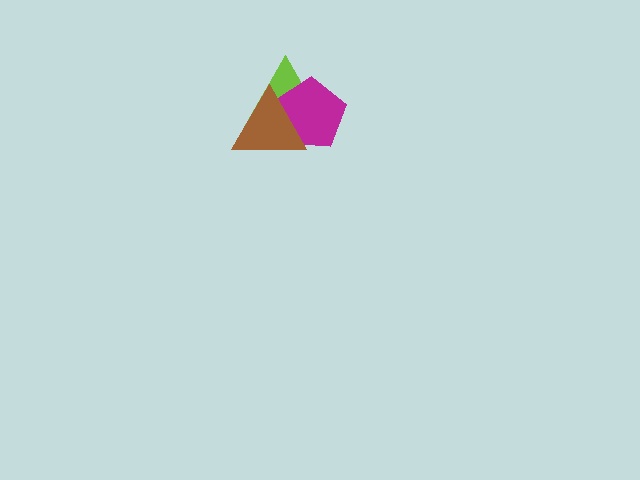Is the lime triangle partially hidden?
Yes, it is partially covered by another shape.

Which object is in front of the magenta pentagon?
The brown triangle is in front of the magenta pentagon.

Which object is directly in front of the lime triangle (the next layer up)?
The magenta pentagon is directly in front of the lime triangle.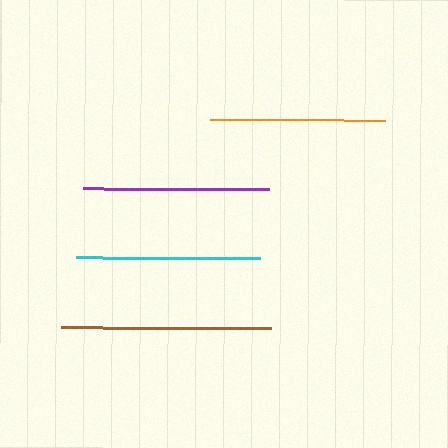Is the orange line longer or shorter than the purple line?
The purple line is longer than the orange line.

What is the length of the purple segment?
The purple segment is approximately 186 pixels long.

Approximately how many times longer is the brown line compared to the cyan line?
The brown line is approximately 1.1 times the length of the cyan line.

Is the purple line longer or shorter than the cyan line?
The purple line is longer than the cyan line.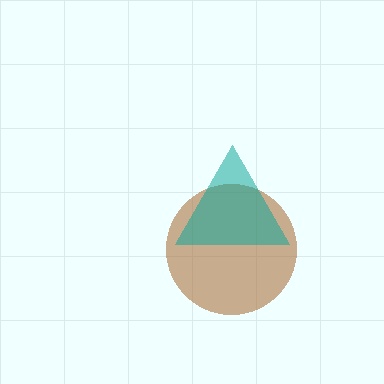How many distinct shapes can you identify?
There are 2 distinct shapes: a brown circle, a teal triangle.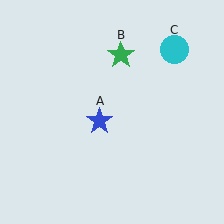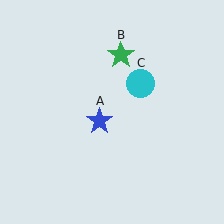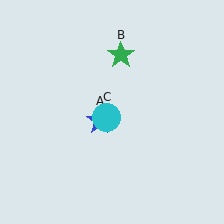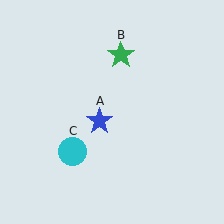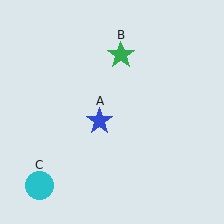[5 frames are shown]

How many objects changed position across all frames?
1 object changed position: cyan circle (object C).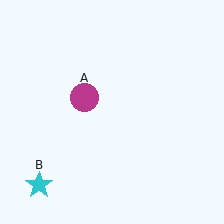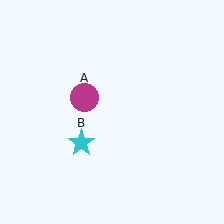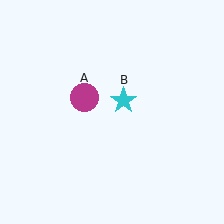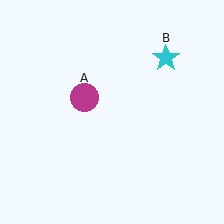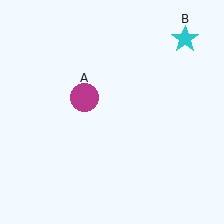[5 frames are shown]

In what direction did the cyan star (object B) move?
The cyan star (object B) moved up and to the right.